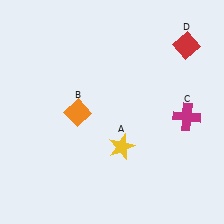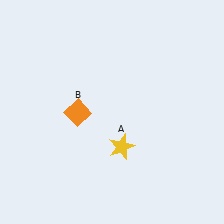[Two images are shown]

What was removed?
The red diamond (D), the magenta cross (C) were removed in Image 2.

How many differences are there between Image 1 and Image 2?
There are 2 differences between the two images.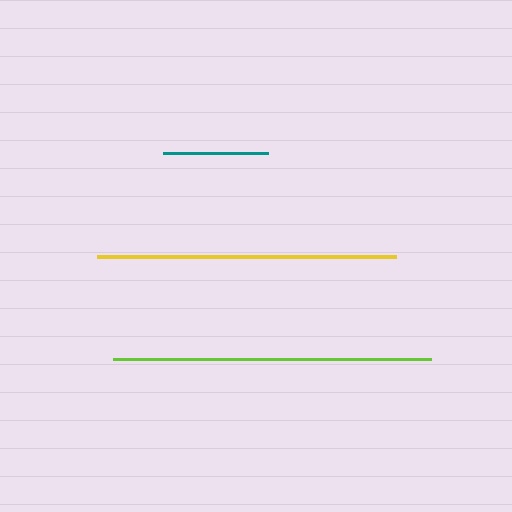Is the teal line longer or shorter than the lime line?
The lime line is longer than the teal line.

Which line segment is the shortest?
The teal line is the shortest at approximately 105 pixels.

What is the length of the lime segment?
The lime segment is approximately 318 pixels long.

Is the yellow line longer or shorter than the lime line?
The lime line is longer than the yellow line.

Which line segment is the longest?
The lime line is the longest at approximately 318 pixels.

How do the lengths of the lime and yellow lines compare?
The lime and yellow lines are approximately the same length.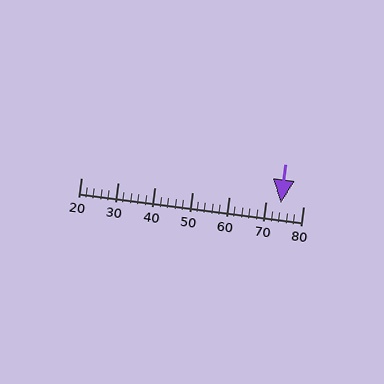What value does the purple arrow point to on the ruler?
The purple arrow points to approximately 74.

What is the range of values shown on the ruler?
The ruler shows values from 20 to 80.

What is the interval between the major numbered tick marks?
The major tick marks are spaced 10 units apart.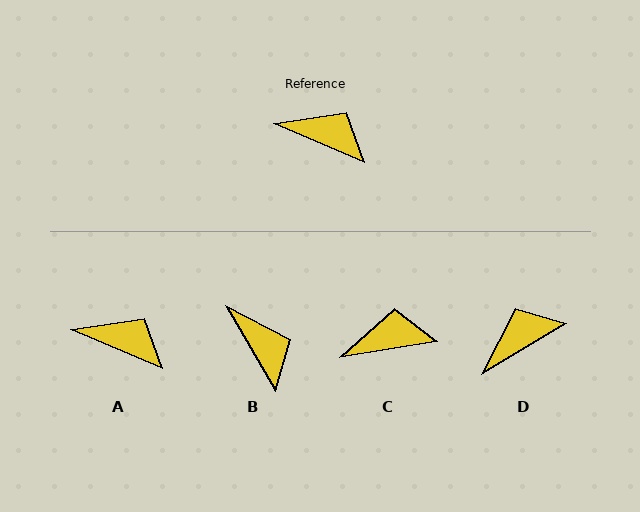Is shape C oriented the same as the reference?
No, it is off by about 33 degrees.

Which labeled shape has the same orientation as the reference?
A.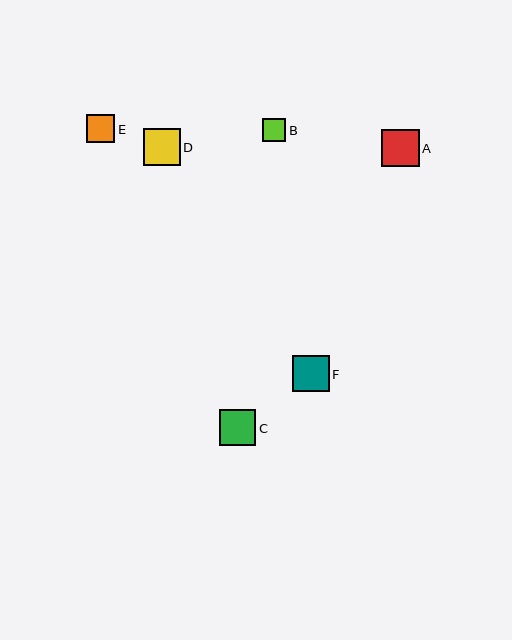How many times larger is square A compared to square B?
Square A is approximately 1.6 times the size of square B.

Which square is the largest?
Square A is the largest with a size of approximately 38 pixels.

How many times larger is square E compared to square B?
Square E is approximately 1.2 times the size of square B.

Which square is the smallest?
Square B is the smallest with a size of approximately 23 pixels.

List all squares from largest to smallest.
From largest to smallest: A, D, F, C, E, B.